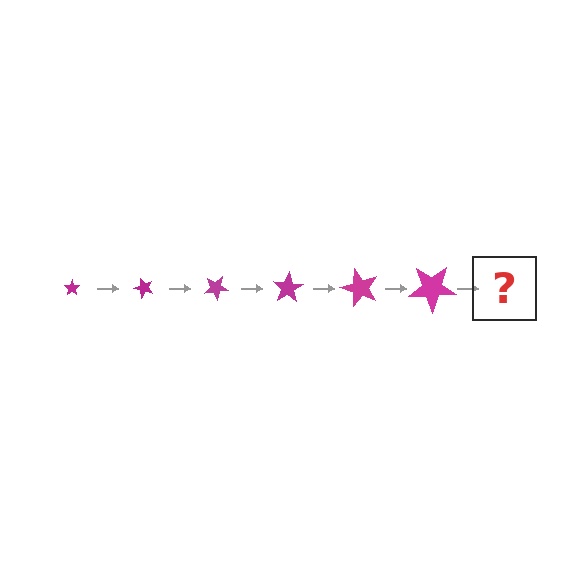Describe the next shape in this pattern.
It should be a star, larger than the previous one and rotated 300 degrees from the start.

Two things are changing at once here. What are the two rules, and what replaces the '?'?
The two rules are that the star grows larger each step and it rotates 50 degrees each step. The '?' should be a star, larger than the previous one and rotated 300 degrees from the start.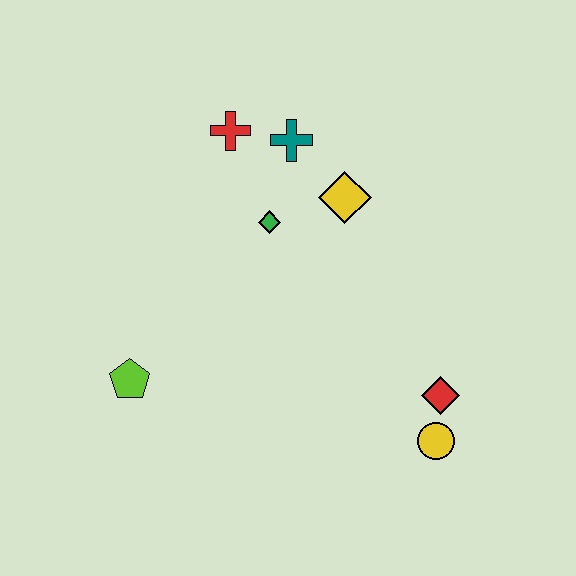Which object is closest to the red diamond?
The yellow circle is closest to the red diamond.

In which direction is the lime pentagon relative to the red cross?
The lime pentagon is below the red cross.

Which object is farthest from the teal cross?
The yellow circle is farthest from the teal cross.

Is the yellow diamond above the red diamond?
Yes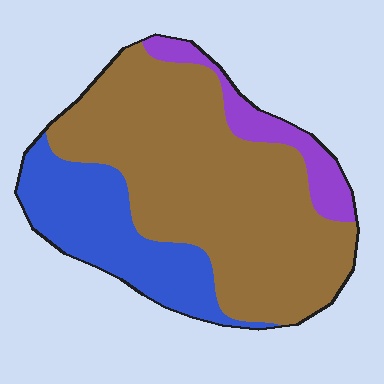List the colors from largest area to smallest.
From largest to smallest: brown, blue, purple.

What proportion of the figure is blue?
Blue covers about 25% of the figure.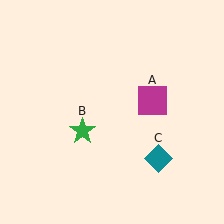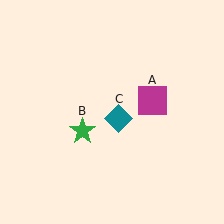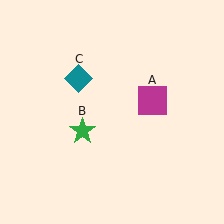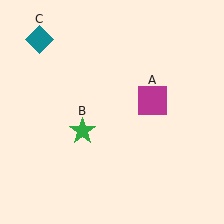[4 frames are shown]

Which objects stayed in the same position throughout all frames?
Magenta square (object A) and green star (object B) remained stationary.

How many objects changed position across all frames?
1 object changed position: teal diamond (object C).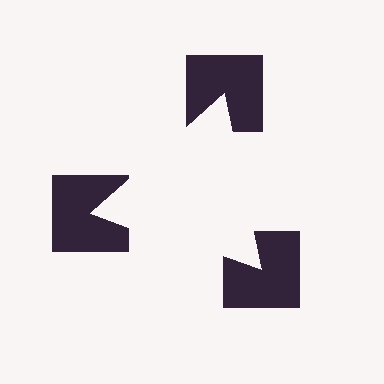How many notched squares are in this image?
There are 3 — one at each vertex of the illusory triangle.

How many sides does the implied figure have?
3 sides.